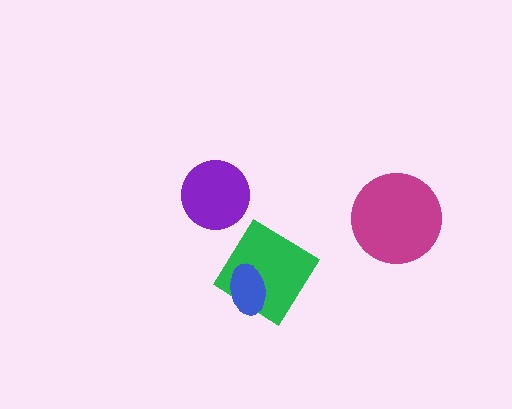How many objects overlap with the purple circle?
0 objects overlap with the purple circle.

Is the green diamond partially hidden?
Yes, it is partially covered by another shape.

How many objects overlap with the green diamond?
1 object overlaps with the green diamond.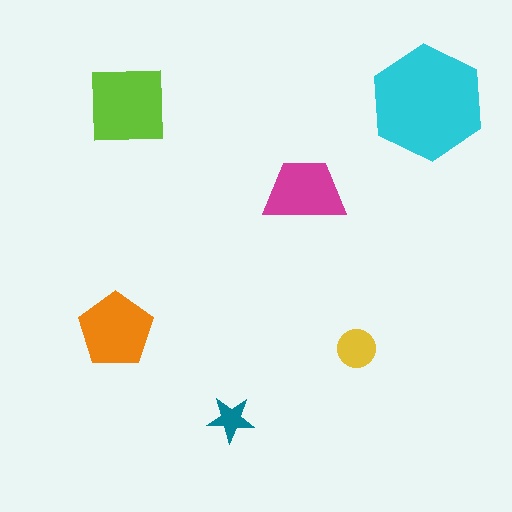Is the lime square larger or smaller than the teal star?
Larger.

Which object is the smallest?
The teal star.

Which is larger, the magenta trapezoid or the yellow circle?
The magenta trapezoid.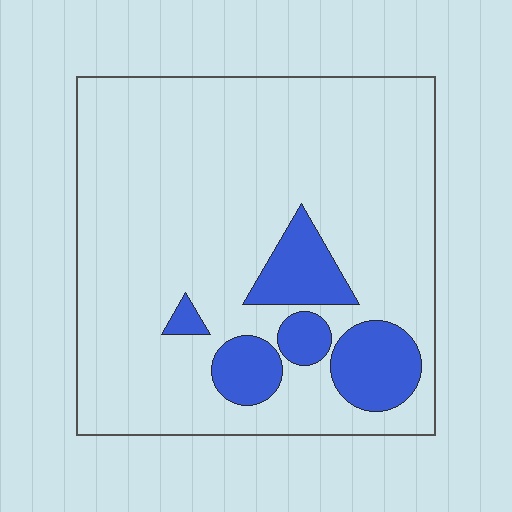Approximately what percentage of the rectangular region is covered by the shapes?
Approximately 15%.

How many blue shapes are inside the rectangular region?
5.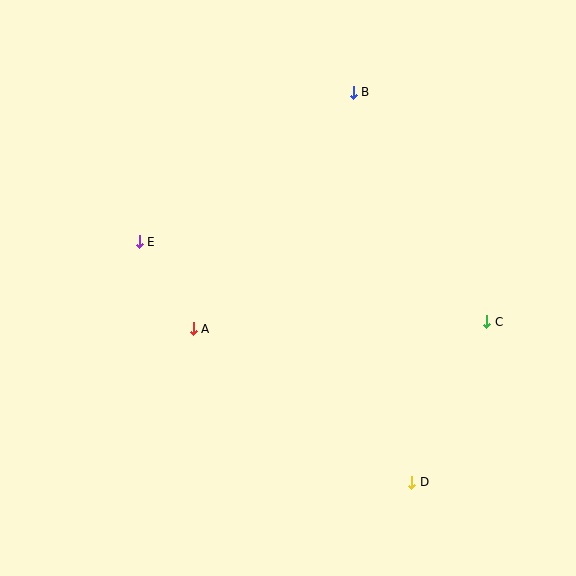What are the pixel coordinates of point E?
Point E is at (139, 242).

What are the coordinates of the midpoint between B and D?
The midpoint between B and D is at (383, 287).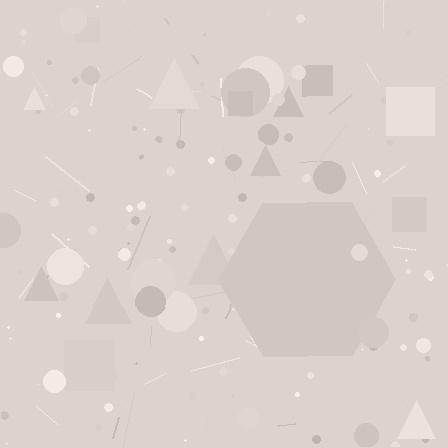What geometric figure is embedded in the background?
A hexagon is embedded in the background.